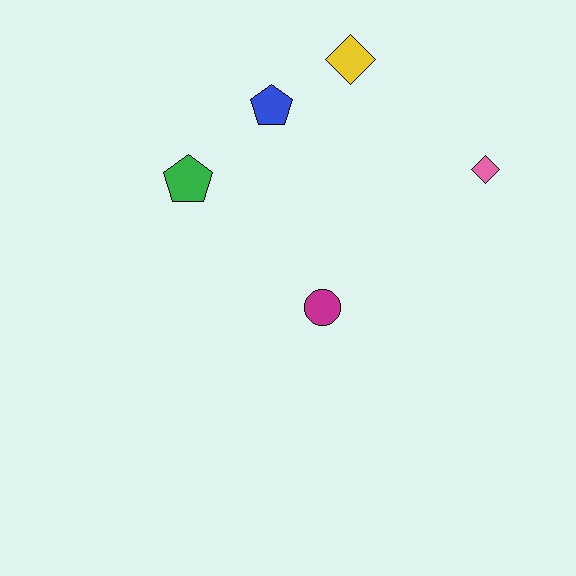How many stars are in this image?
There are no stars.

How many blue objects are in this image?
There is 1 blue object.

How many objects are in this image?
There are 5 objects.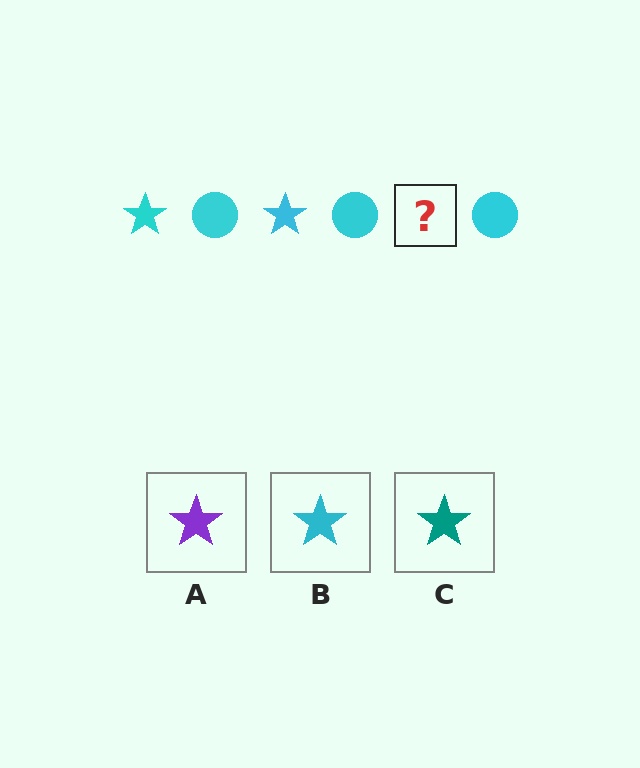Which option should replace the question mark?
Option B.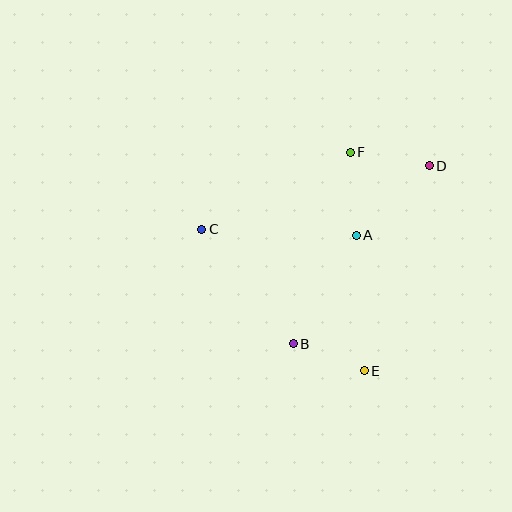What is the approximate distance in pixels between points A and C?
The distance between A and C is approximately 155 pixels.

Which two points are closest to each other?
Points B and E are closest to each other.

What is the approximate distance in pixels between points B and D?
The distance between B and D is approximately 224 pixels.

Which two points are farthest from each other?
Points C and D are farthest from each other.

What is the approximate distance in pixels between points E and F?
The distance between E and F is approximately 219 pixels.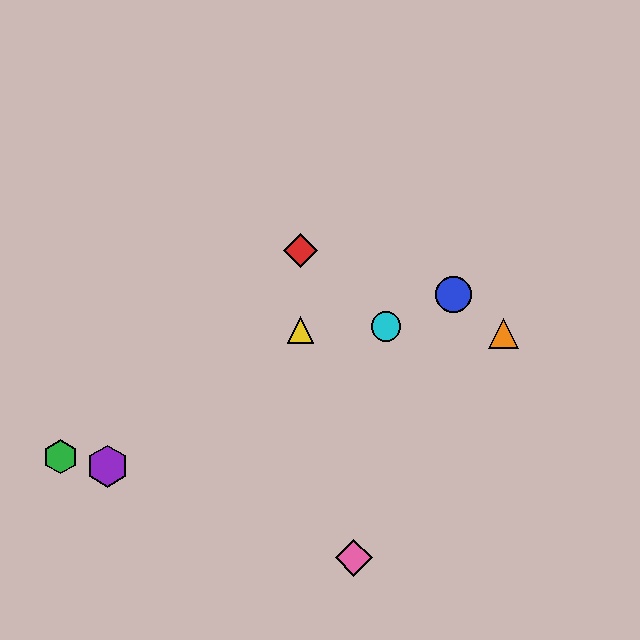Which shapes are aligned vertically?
The red diamond, the yellow triangle are aligned vertically.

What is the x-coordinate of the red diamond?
The red diamond is at x≈300.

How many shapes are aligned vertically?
2 shapes (the red diamond, the yellow triangle) are aligned vertically.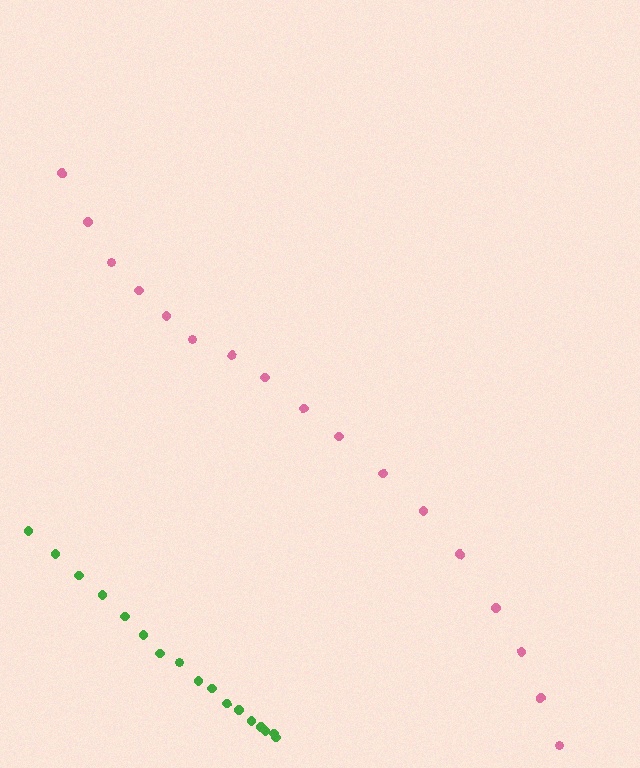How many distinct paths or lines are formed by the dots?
There are 2 distinct paths.